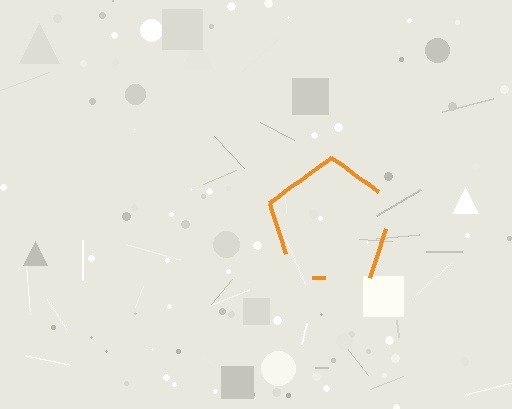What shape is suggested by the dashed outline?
The dashed outline suggests a pentagon.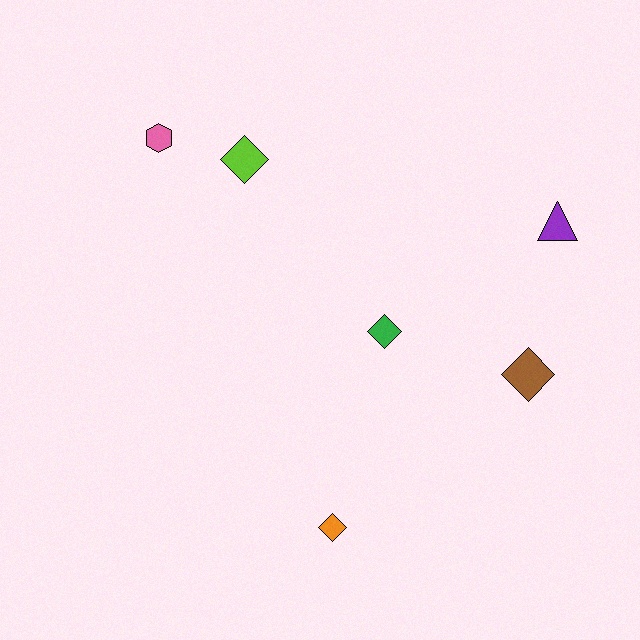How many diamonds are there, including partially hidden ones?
There are 4 diamonds.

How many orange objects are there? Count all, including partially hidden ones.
There is 1 orange object.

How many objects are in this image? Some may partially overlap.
There are 6 objects.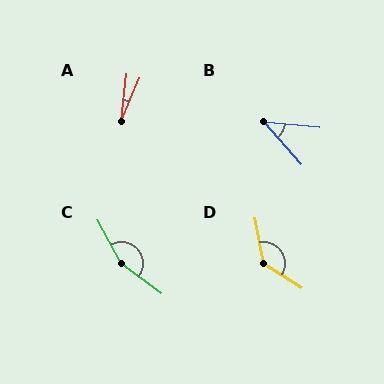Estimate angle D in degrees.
Approximately 133 degrees.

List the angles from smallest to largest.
A (17°), B (43°), D (133°), C (155°).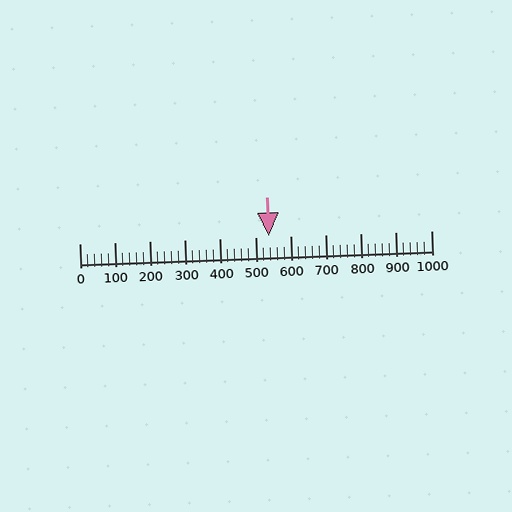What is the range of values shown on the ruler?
The ruler shows values from 0 to 1000.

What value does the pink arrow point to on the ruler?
The pink arrow points to approximately 538.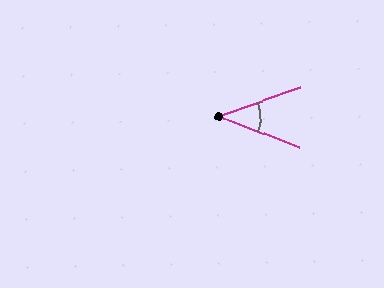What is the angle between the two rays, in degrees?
Approximately 41 degrees.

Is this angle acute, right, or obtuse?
It is acute.